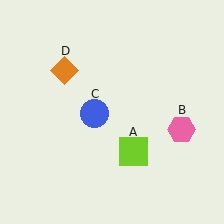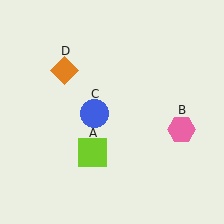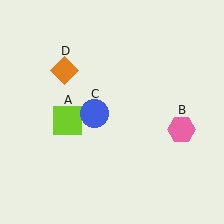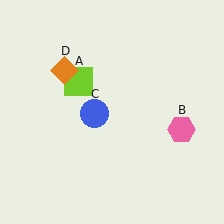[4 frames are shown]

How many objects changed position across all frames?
1 object changed position: lime square (object A).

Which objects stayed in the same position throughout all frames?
Pink hexagon (object B) and blue circle (object C) and orange diamond (object D) remained stationary.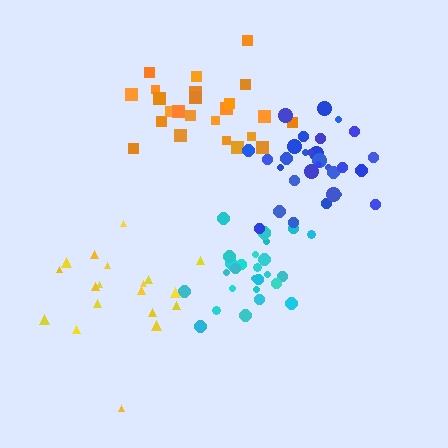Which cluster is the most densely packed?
Blue.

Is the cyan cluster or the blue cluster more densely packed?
Blue.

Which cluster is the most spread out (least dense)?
Yellow.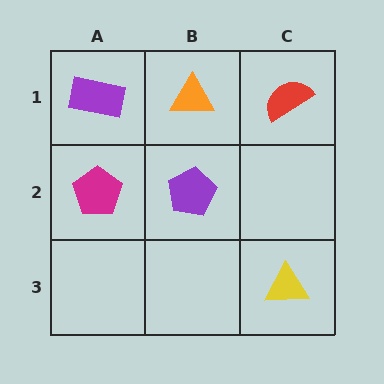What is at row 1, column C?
A red semicircle.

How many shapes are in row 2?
2 shapes.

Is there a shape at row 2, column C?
No, that cell is empty.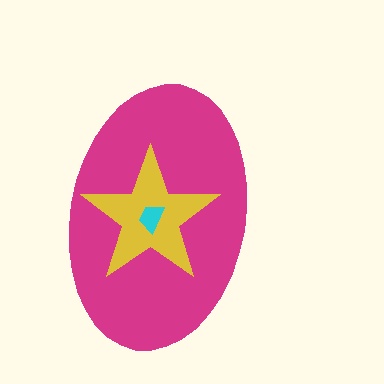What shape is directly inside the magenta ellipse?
The yellow star.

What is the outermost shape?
The magenta ellipse.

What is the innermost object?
The cyan trapezoid.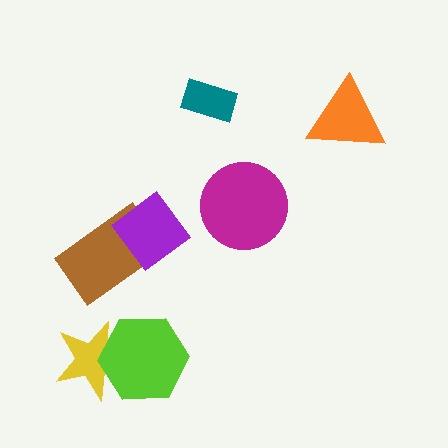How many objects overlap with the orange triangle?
0 objects overlap with the orange triangle.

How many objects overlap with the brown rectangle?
1 object overlaps with the brown rectangle.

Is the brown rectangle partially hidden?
Yes, it is partially covered by another shape.